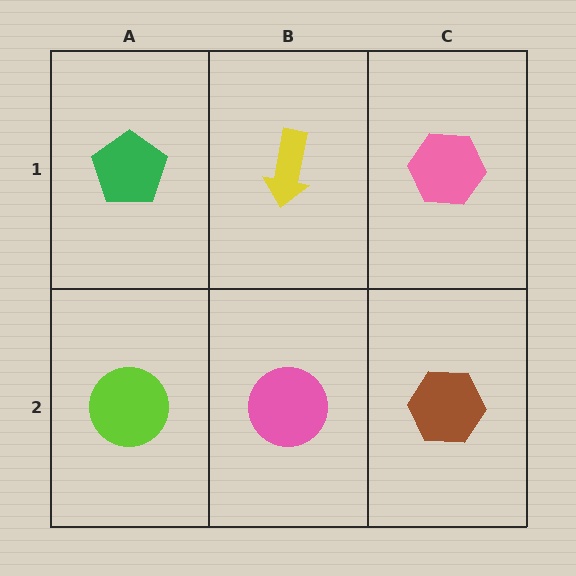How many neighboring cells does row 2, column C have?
2.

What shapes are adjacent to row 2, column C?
A pink hexagon (row 1, column C), a pink circle (row 2, column B).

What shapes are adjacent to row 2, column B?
A yellow arrow (row 1, column B), a lime circle (row 2, column A), a brown hexagon (row 2, column C).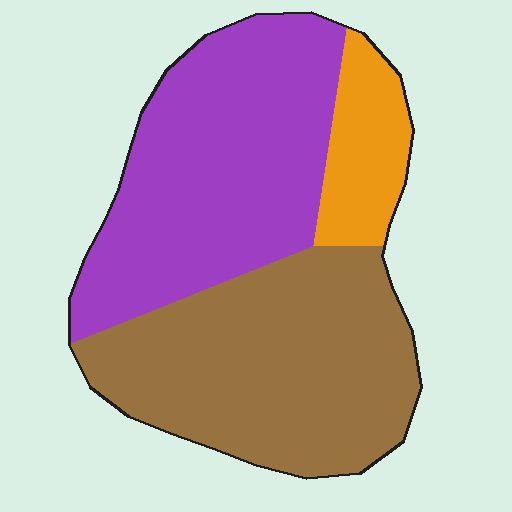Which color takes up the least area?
Orange, at roughly 10%.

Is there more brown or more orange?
Brown.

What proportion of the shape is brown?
Brown takes up between a quarter and a half of the shape.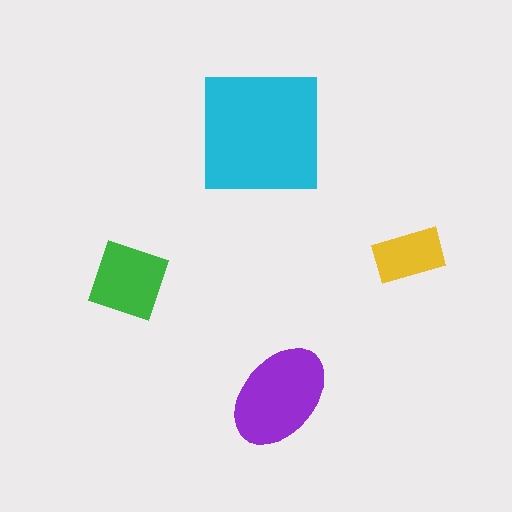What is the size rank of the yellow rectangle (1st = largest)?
4th.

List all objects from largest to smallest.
The cyan square, the purple ellipse, the green diamond, the yellow rectangle.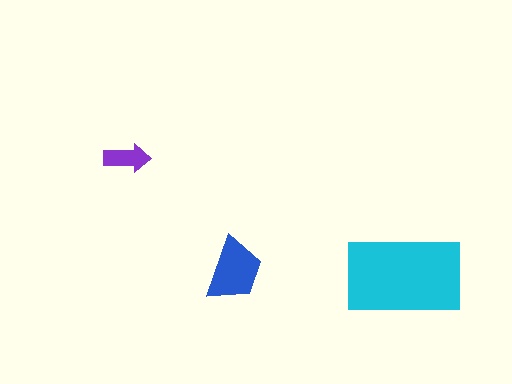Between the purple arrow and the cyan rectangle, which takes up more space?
The cyan rectangle.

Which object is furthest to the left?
The purple arrow is leftmost.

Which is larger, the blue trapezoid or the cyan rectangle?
The cyan rectangle.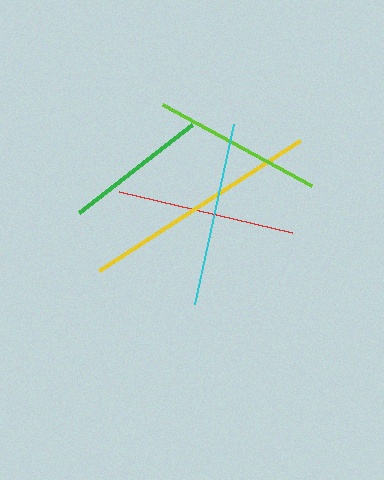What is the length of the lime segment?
The lime segment is approximately 170 pixels long.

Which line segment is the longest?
The yellow line is the longest at approximately 240 pixels.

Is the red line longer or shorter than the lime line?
The red line is longer than the lime line.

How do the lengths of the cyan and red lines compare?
The cyan and red lines are approximately the same length.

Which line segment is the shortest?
The green line is the shortest at approximately 143 pixels.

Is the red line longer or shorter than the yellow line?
The yellow line is longer than the red line.